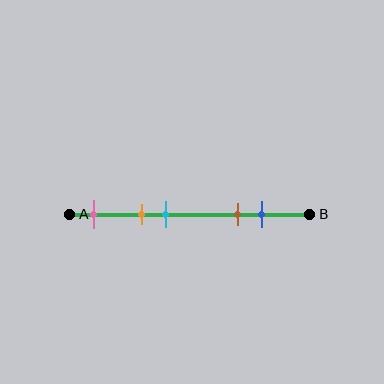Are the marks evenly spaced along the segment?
No, the marks are not evenly spaced.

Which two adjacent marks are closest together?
The orange and cyan marks are the closest adjacent pair.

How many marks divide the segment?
There are 5 marks dividing the segment.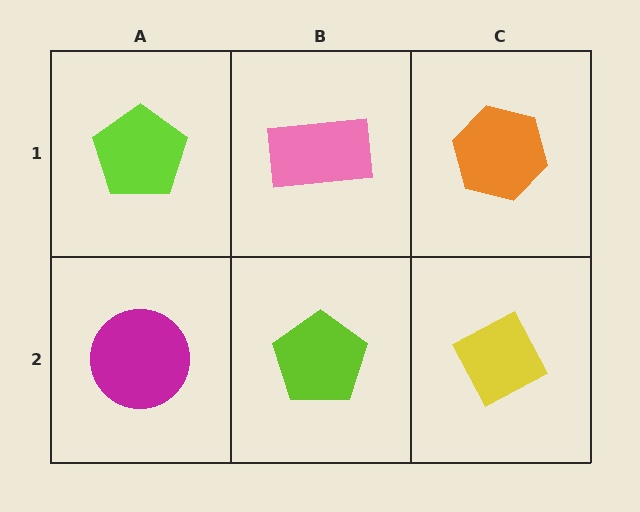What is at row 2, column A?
A magenta circle.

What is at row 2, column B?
A lime pentagon.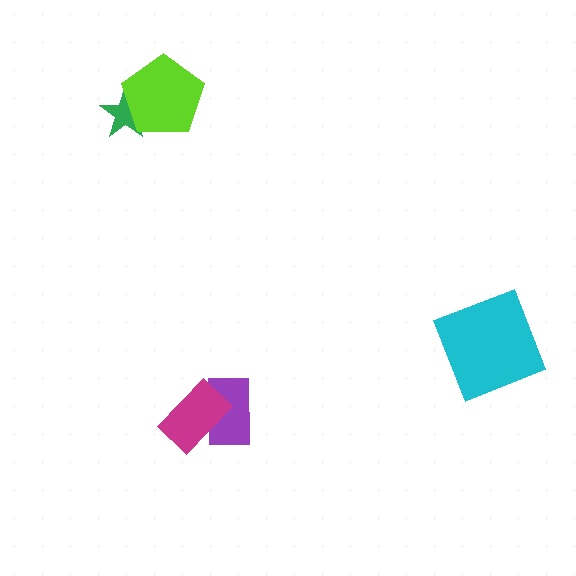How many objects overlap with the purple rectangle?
1 object overlaps with the purple rectangle.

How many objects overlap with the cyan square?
0 objects overlap with the cyan square.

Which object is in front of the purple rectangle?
The magenta rectangle is in front of the purple rectangle.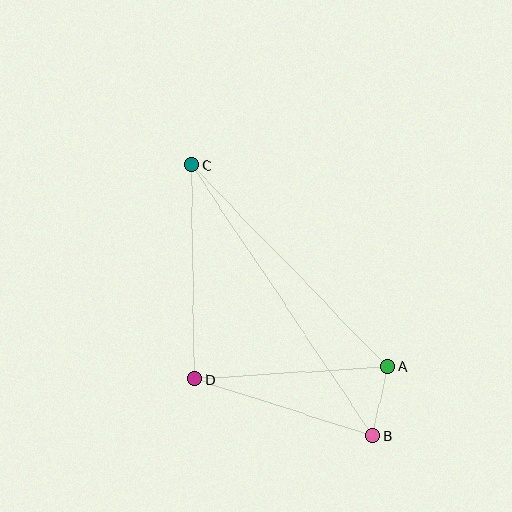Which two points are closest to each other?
Points A and B are closest to each other.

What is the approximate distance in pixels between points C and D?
The distance between C and D is approximately 214 pixels.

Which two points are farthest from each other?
Points B and C are farthest from each other.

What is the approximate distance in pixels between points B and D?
The distance between B and D is approximately 187 pixels.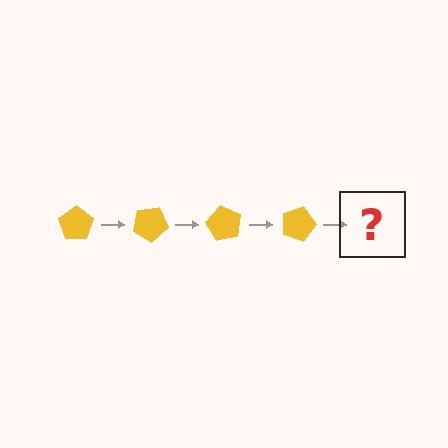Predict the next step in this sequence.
The next step is a yellow pentagon rotated 120 degrees.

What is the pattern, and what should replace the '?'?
The pattern is that the pentagon rotates 30 degrees each step. The '?' should be a yellow pentagon rotated 120 degrees.